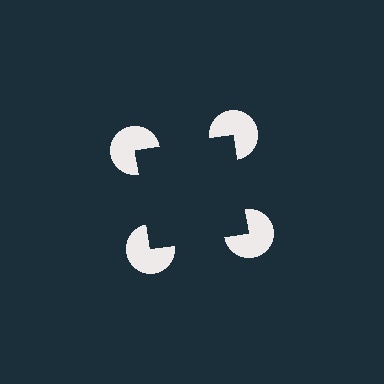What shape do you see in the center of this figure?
An illusory square — its edges are inferred from the aligned wedge cuts in the pac-man discs, not physically drawn.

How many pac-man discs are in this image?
There are 4 — one at each vertex of the illusory square.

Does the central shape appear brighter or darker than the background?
It typically appears slightly darker than the background, even though no actual brightness change is drawn.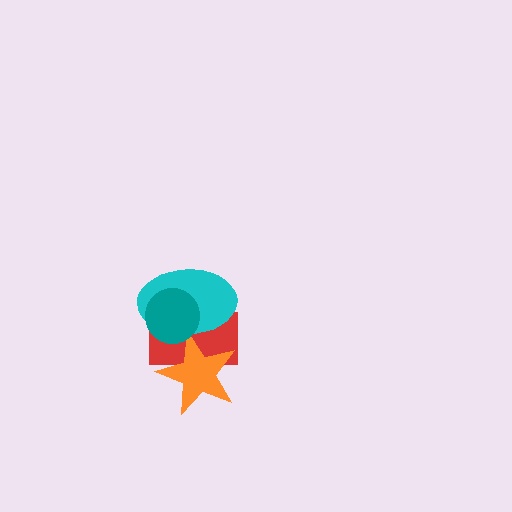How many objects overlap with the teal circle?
3 objects overlap with the teal circle.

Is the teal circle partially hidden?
No, no other shape covers it.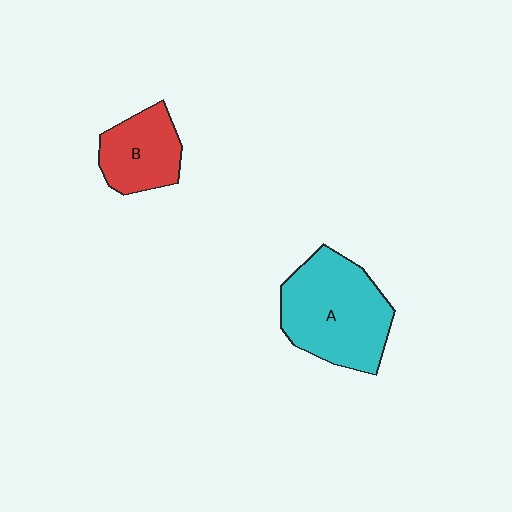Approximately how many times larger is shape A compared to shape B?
Approximately 1.7 times.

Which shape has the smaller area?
Shape B (red).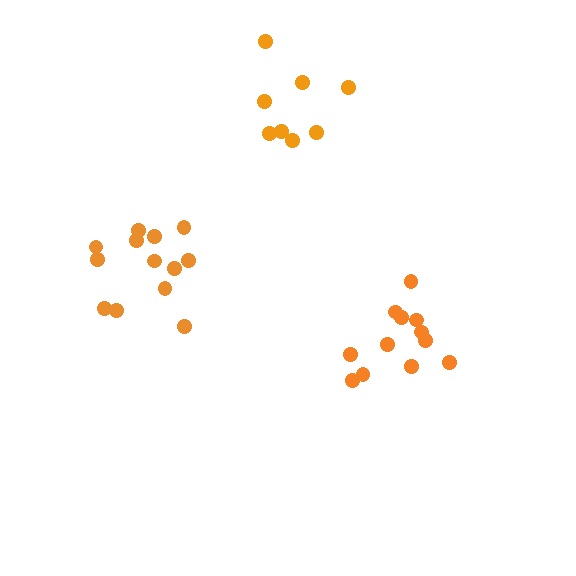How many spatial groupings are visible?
There are 3 spatial groupings.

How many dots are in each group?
Group 1: 12 dots, Group 2: 13 dots, Group 3: 8 dots (33 total).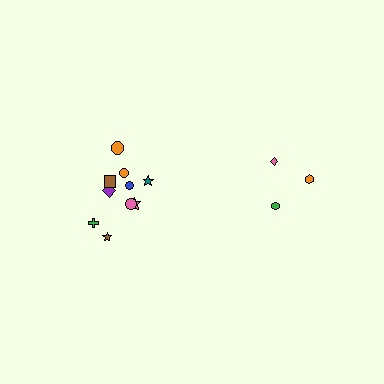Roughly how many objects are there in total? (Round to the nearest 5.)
Roughly 15 objects in total.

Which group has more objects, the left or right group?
The left group.